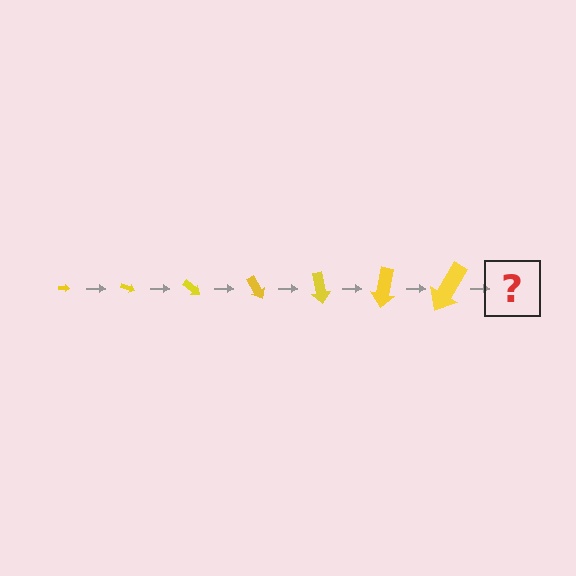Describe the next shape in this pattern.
It should be an arrow, larger than the previous one and rotated 140 degrees from the start.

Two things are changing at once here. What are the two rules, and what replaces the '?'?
The two rules are that the arrow grows larger each step and it rotates 20 degrees each step. The '?' should be an arrow, larger than the previous one and rotated 140 degrees from the start.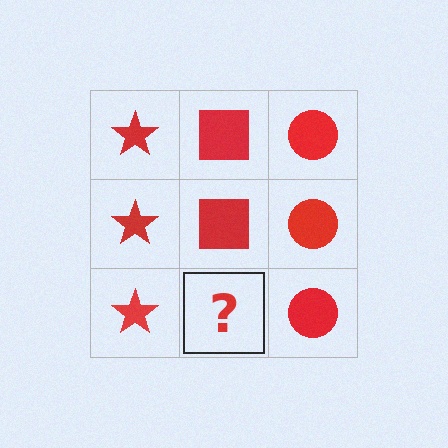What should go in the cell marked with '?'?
The missing cell should contain a red square.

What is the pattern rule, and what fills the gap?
The rule is that each column has a consistent shape. The gap should be filled with a red square.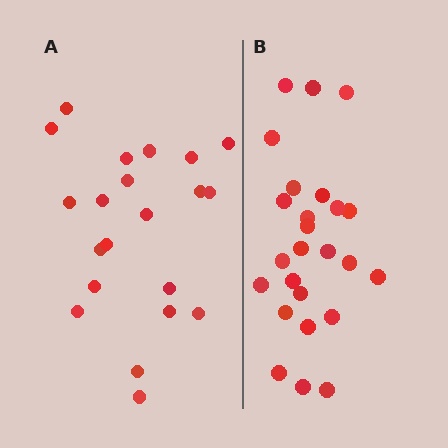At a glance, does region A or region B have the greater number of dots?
Region B (the right region) has more dots.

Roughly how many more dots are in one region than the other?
Region B has about 4 more dots than region A.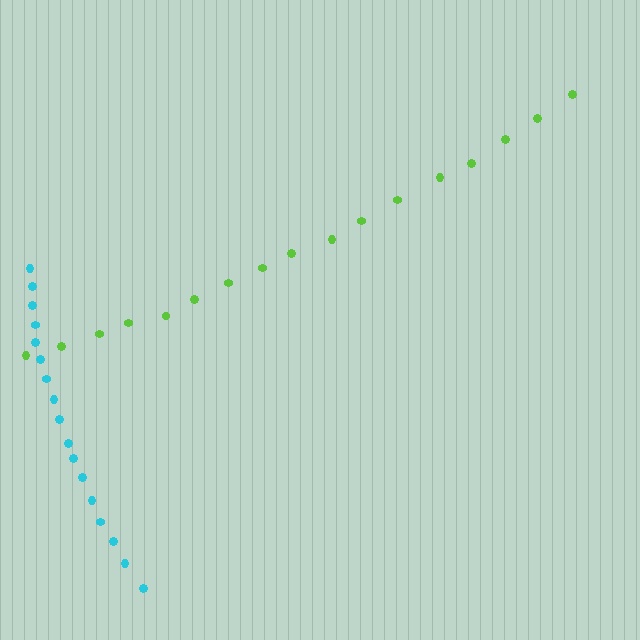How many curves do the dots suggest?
There are 2 distinct paths.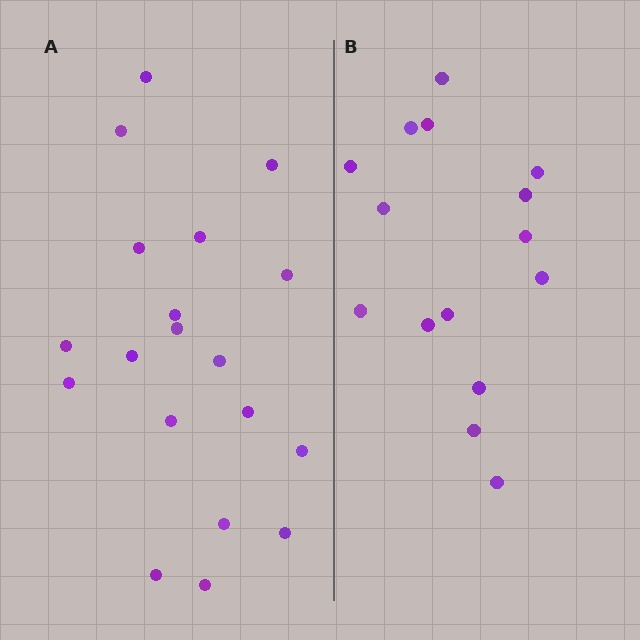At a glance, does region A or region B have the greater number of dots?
Region A (the left region) has more dots.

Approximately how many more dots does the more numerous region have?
Region A has about 4 more dots than region B.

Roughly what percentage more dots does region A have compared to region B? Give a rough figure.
About 25% more.